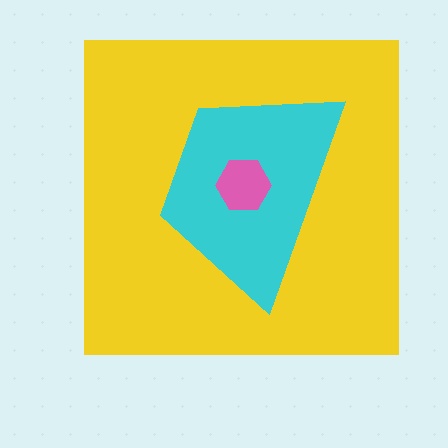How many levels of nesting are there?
3.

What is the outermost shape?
The yellow square.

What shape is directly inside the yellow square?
The cyan trapezoid.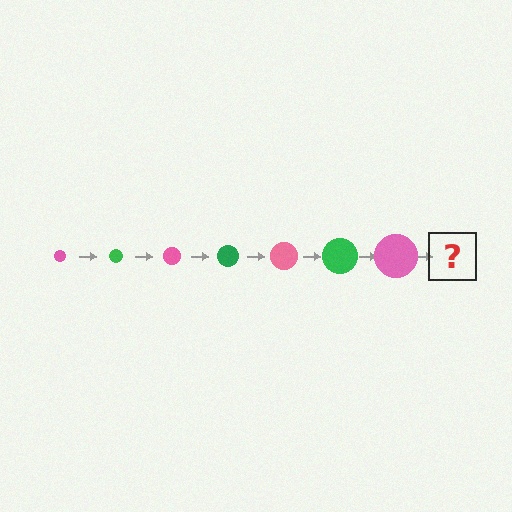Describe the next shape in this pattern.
It should be a green circle, larger than the previous one.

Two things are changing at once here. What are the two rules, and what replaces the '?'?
The two rules are that the circle grows larger each step and the color cycles through pink and green. The '?' should be a green circle, larger than the previous one.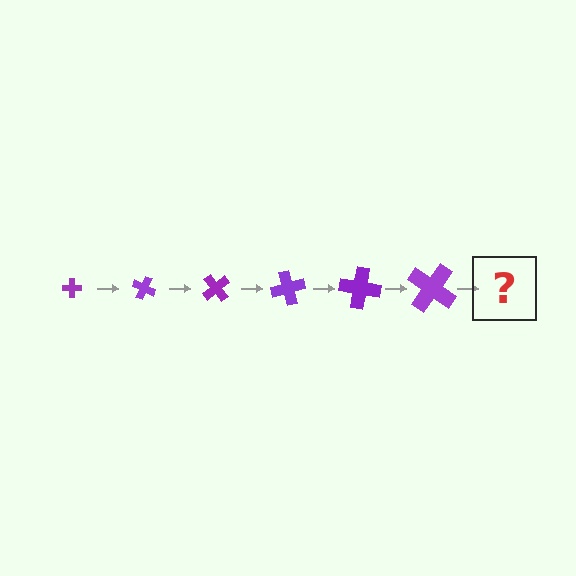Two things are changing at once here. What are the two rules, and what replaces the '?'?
The two rules are that the cross grows larger each step and it rotates 25 degrees each step. The '?' should be a cross, larger than the previous one and rotated 150 degrees from the start.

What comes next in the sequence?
The next element should be a cross, larger than the previous one and rotated 150 degrees from the start.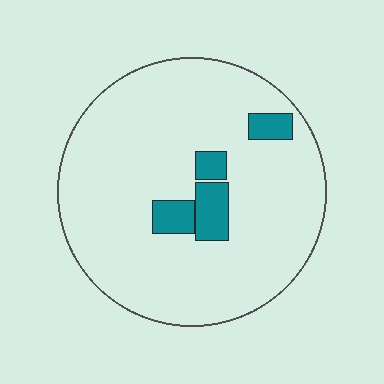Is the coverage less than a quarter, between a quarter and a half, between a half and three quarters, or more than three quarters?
Less than a quarter.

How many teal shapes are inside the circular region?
4.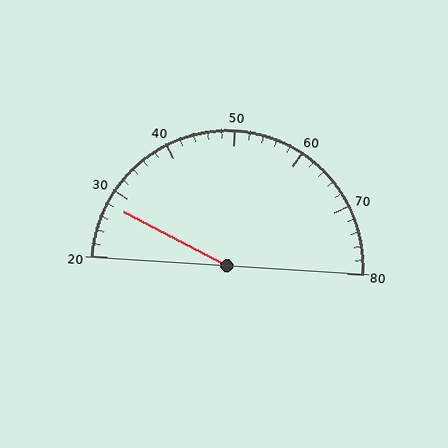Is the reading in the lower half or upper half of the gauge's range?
The reading is in the lower half of the range (20 to 80).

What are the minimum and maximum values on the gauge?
The gauge ranges from 20 to 80.